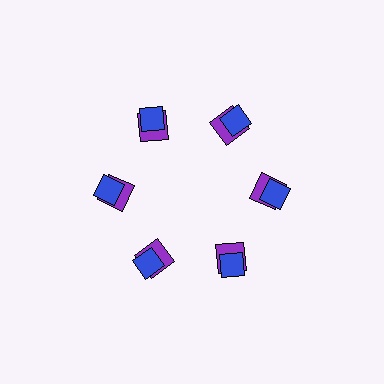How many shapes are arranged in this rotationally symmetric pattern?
There are 12 shapes, arranged in 6 groups of 2.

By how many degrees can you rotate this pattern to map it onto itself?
The pattern maps onto itself every 60 degrees of rotation.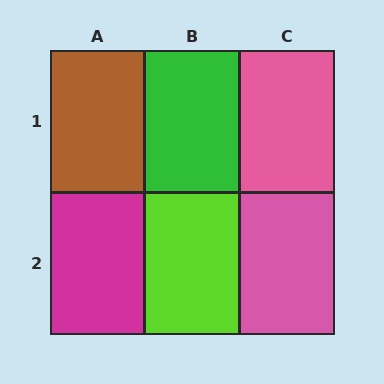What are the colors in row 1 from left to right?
Brown, green, pink.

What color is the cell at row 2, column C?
Pink.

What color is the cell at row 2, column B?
Lime.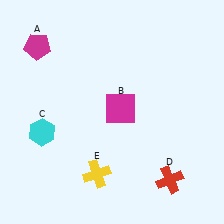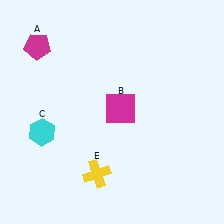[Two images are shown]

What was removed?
The red cross (D) was removed in Image 2.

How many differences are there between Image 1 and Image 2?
There is 1 difference between the two images.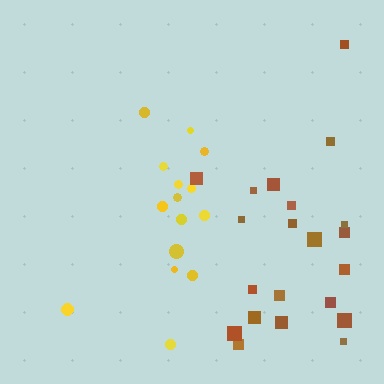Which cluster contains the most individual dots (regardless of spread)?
Brown (21).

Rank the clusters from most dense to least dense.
yellow, brown.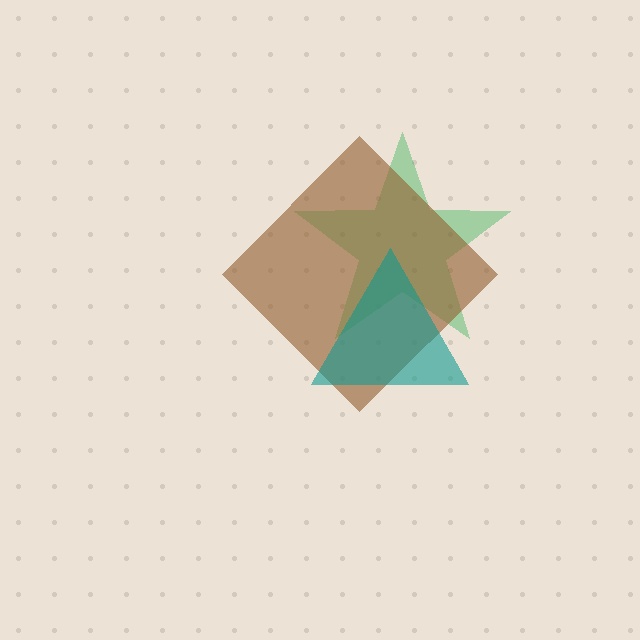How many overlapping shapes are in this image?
There are 3 overlapping shapes in the image.